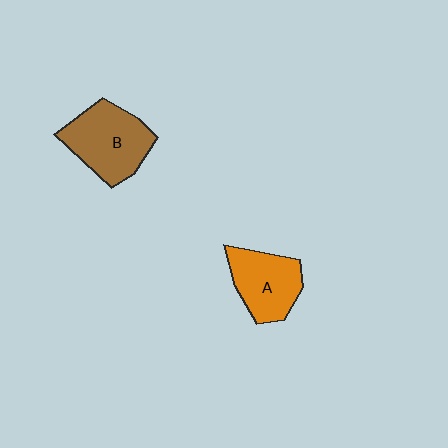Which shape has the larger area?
Shape B (brown).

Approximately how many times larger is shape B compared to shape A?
Approximately 1.2 times.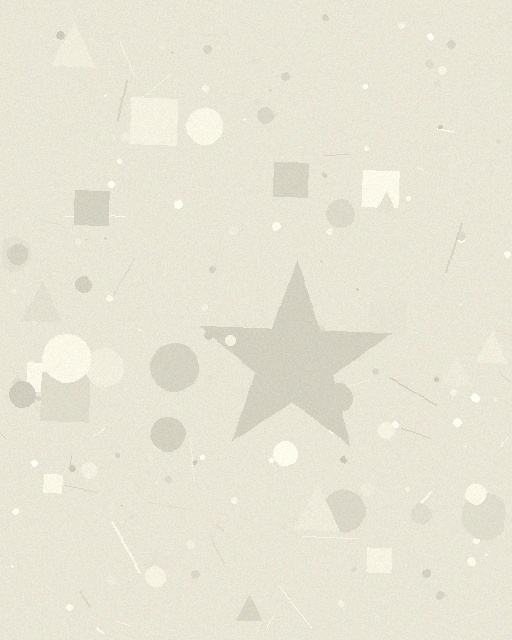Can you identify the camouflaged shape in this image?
The camouflaged shape is a star.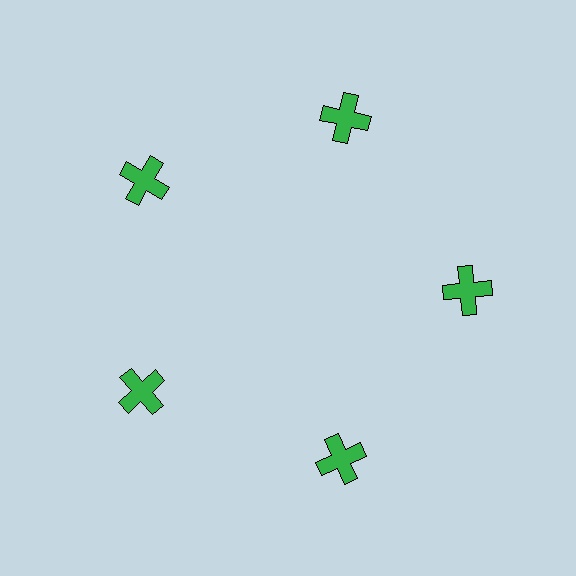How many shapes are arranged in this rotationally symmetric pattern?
There are 5 shapes, arranged in 5 groups of 1.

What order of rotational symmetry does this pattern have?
This pattern has 5-fold rotational symmetry.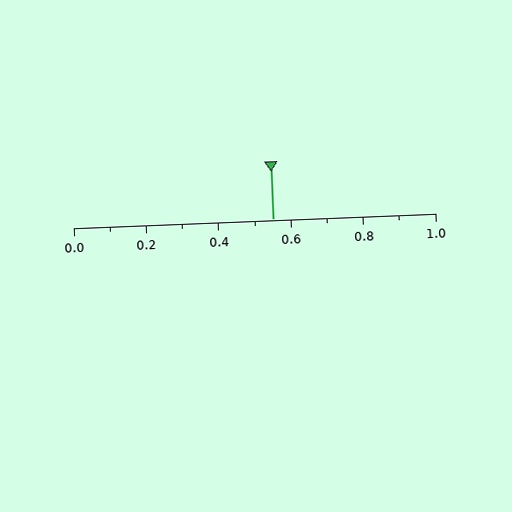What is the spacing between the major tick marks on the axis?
The major ticks are spaced 0.2 apart.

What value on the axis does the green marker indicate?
The marker indicates approximately 0.55.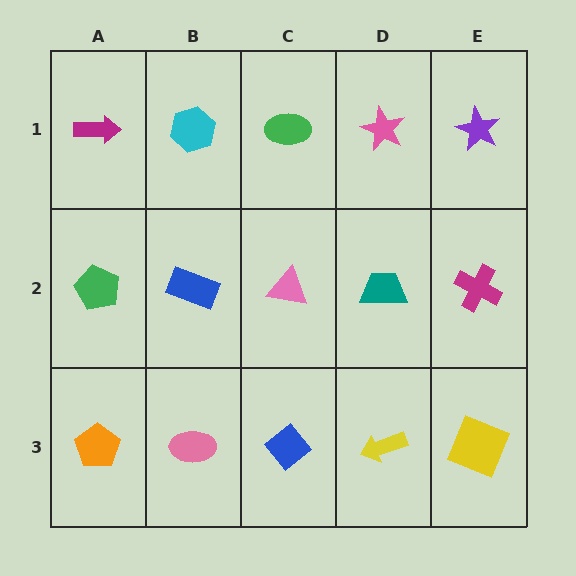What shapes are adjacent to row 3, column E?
A magenta cross (row 2, column E), a yellow arrow (row 3, column D).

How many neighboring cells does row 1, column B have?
3.